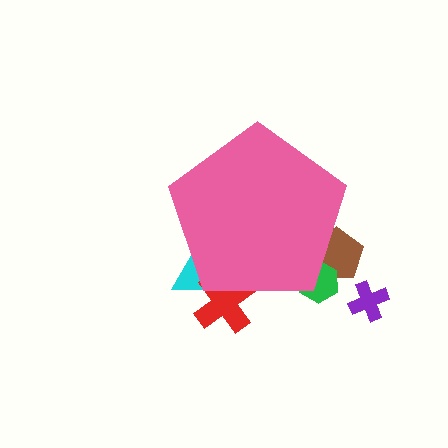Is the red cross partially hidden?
Yes, the red cross is partially hidden behind the pink pentagon.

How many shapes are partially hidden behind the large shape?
4 shapes are partially hidden.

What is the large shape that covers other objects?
A pink pentagon.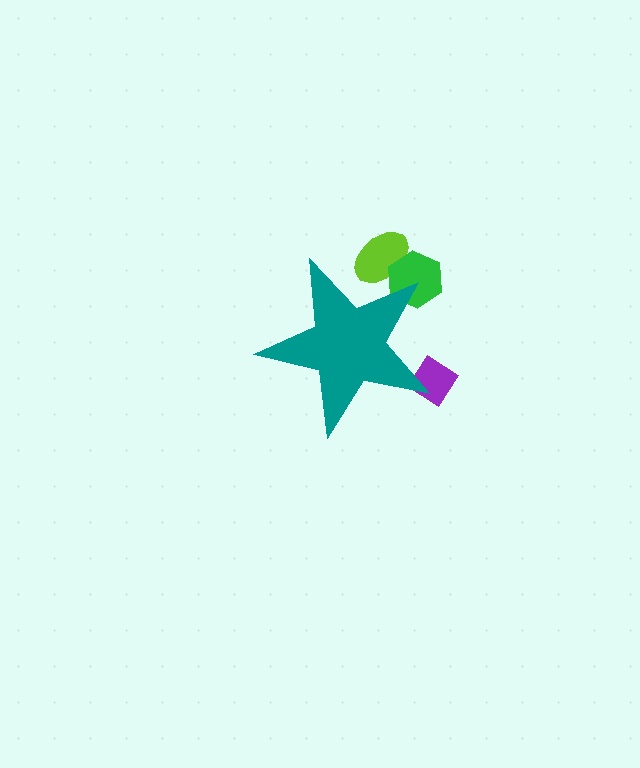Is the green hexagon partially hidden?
Yes, the green hexagon is partially hidden behind the teal star.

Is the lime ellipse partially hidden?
Yes, the lime ellipse is partially hidden behind the teal star.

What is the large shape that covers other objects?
A teal star.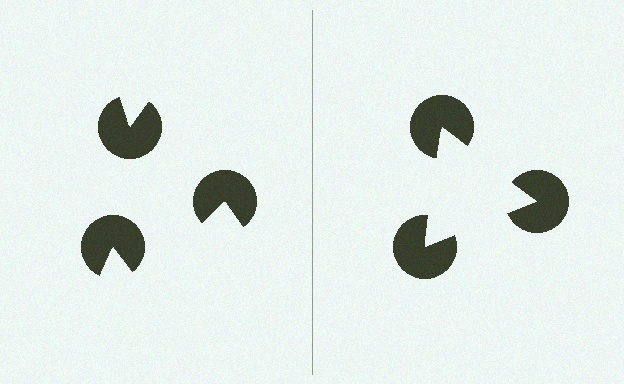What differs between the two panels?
The pac-man discs are positioned identically on both sides; only the wedge orientations differ. On the right they align to a triangle; on the left they are misaligned.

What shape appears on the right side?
An illusory triangle.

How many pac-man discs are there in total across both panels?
6 — 3 on each side.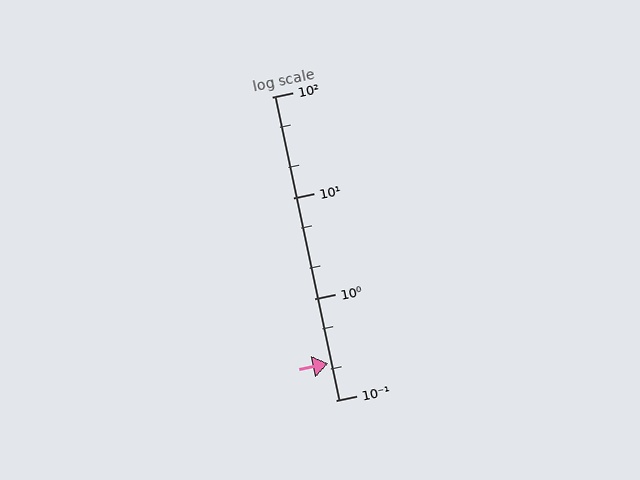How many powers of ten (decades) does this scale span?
The scale spans 3 decades, from 0.1 to 100.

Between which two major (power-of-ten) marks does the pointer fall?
The pointer is between 0.1 and 1.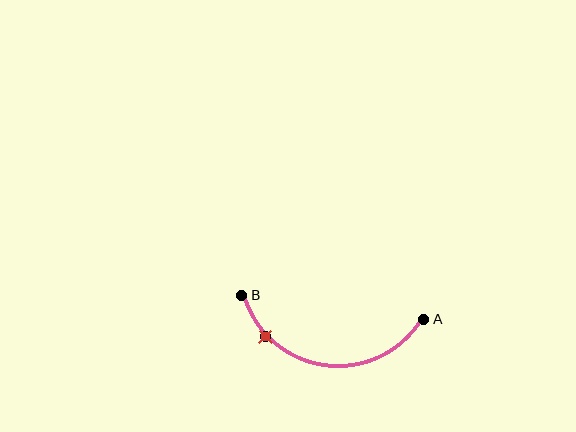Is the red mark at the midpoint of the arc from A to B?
No. The red mark lies on the arc but is closer to endpoint B. The arc midpoint would be at the point on the curve equidistant along the arc from both A and B.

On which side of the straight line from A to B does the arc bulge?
The arc bulges below the straight line connecting A and B.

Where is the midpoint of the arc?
The arc midpoint is the point on the curve farthest from the straight line joining A and B. It sits below that line.